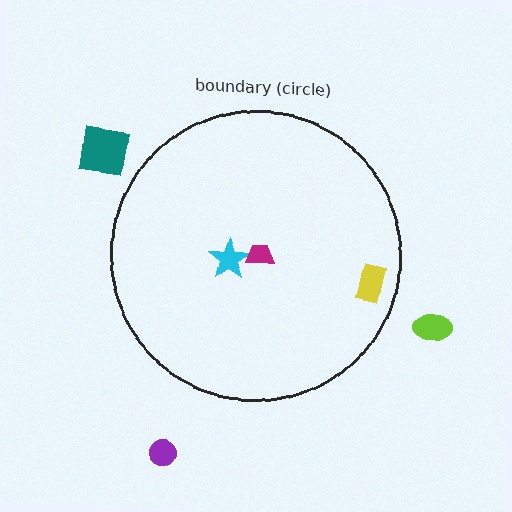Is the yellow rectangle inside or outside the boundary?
Inside.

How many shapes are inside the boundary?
3 inside, 3 outside.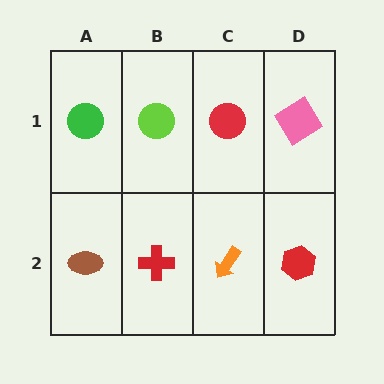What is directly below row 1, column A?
A brown ellipse.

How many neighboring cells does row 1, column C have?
3.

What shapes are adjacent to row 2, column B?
A lime circle (row 1, column B), a brown ellipse (row 2, column A), an orange arrow (row 2, column C).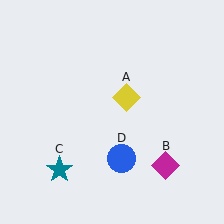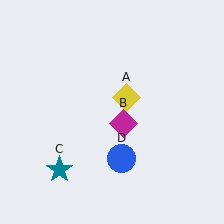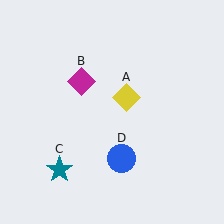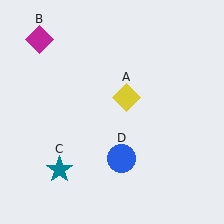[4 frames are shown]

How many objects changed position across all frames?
1 object changed position: magenta diamond (object B).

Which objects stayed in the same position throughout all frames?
Yellow diamond (object A) and teal star (object C) and blue circle (object D) remained stationary.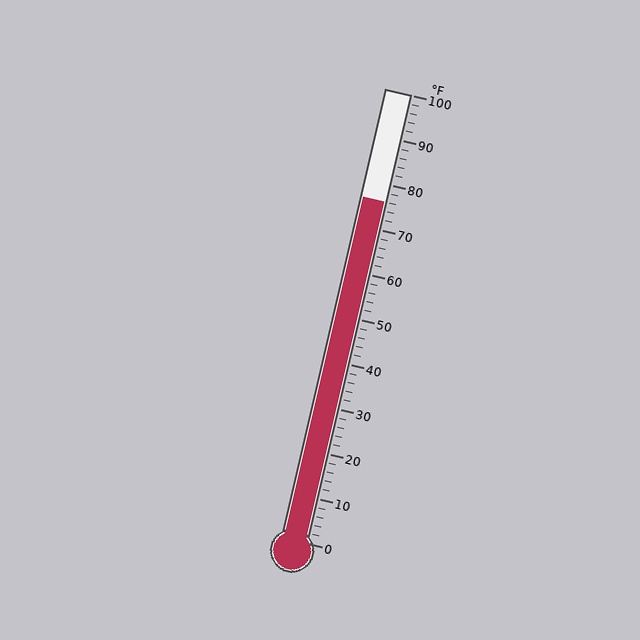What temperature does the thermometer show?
The thermometer shows approximately 76°F.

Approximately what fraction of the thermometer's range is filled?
The thermometer is filled to approximately 75% of its range.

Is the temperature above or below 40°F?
The temperature is above 40°F.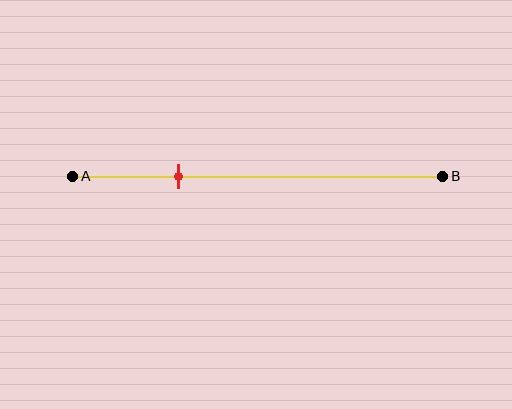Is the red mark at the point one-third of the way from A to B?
No, the mark is at about 30% from A, not at the 33% one-third point.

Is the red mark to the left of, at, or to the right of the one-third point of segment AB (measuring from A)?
The red mark is to the left of the one-third point of segment AB.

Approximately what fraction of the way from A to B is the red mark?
The red mark is approximately 30% of the way from A to B.